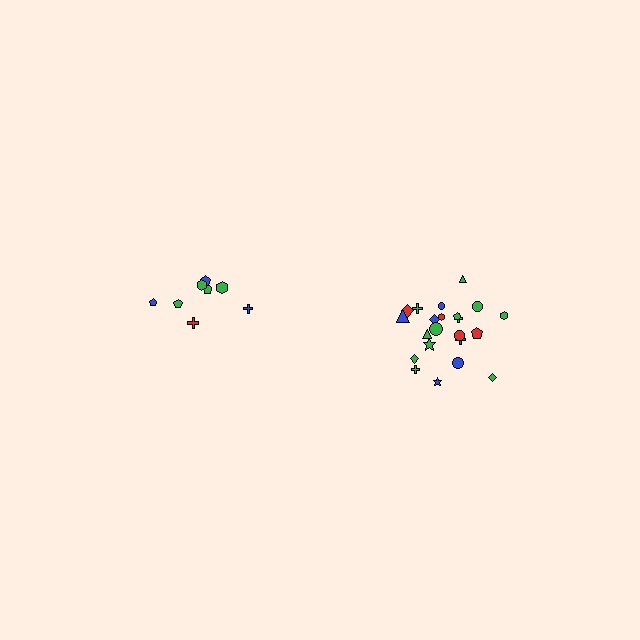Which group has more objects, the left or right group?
The right group.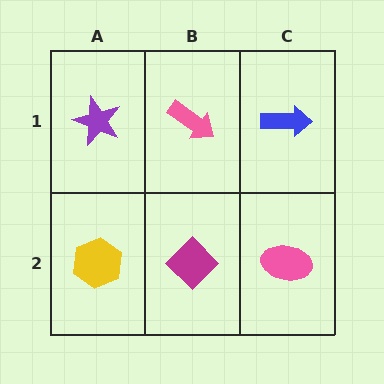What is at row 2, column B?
A magenta diamond.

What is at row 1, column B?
A pink arrow.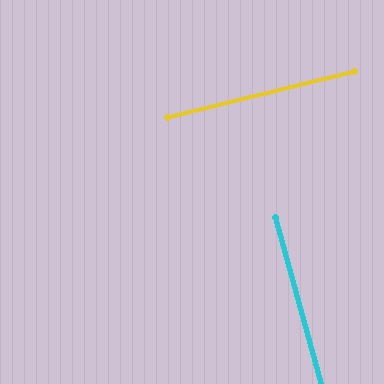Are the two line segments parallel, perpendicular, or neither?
Perpendicular — they meet at approximately 88°.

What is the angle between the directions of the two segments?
Approximately 88 degrees.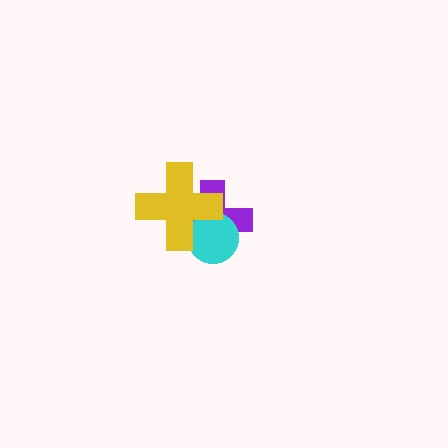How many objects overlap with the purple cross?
2 objects overlap with the purple cross.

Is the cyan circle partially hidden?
Yes, it is partially covered by another shape.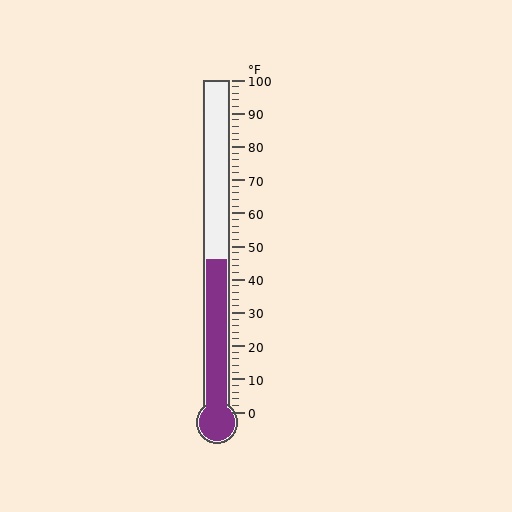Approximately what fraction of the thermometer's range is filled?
The thermometer is filled to approximately 45% of its range.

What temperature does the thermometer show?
The thermometer shows approximately 46°F.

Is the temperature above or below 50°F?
The temperature is below 50°F.